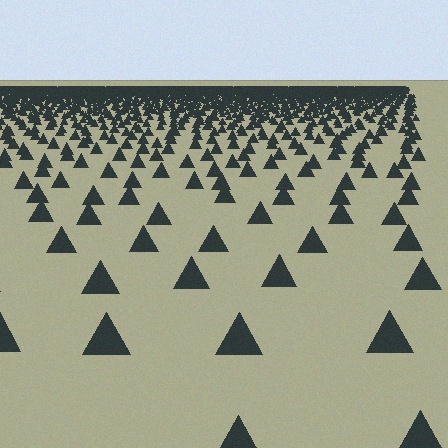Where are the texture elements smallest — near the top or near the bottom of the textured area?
Near the top.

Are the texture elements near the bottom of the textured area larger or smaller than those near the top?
Larger. Near the bottom, elements are closer to the viewer and appear at a bigger on-screen size.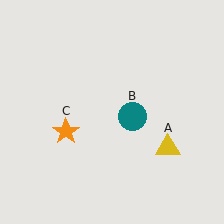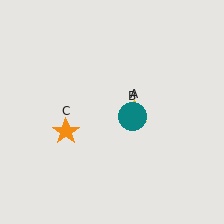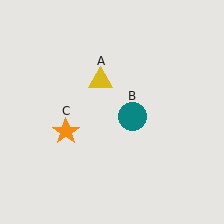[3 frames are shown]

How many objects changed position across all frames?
1 object changed position: yellow triangle (object A).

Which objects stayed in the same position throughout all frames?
Teal circle (object B) and orange star (object C) remained stationary.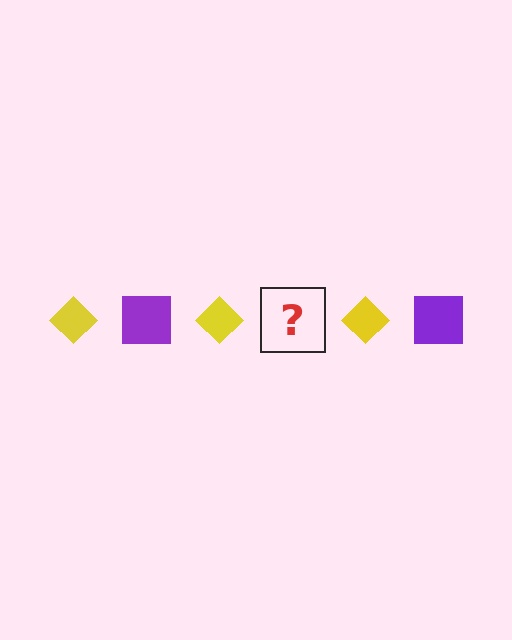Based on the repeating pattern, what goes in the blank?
The blank should be a purple square.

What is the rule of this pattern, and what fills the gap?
The rule is that the pattern alternates between yellow diamond and purple square. The gap should be filled with a purple square.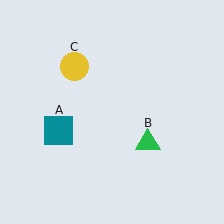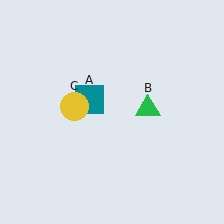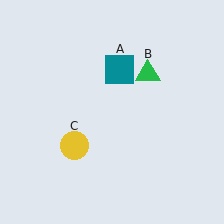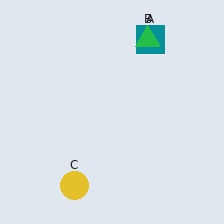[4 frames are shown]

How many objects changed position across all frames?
3 objects changed position: teal square (object A), green triangle (object B), yellow circle (object C).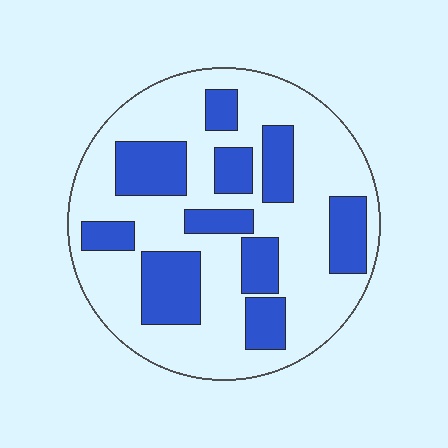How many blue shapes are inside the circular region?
10.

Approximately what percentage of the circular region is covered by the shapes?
Approximately 30%.